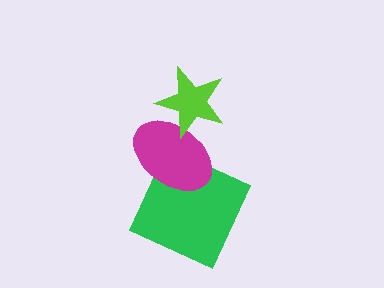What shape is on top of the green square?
The magenta ellipse is on top of the green square.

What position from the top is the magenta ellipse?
The magenta ellipse is 2nd from the top.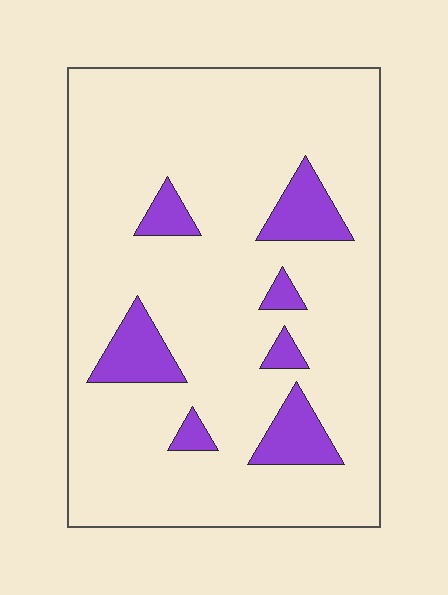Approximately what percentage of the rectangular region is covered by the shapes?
Approximately 15%.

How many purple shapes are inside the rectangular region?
7.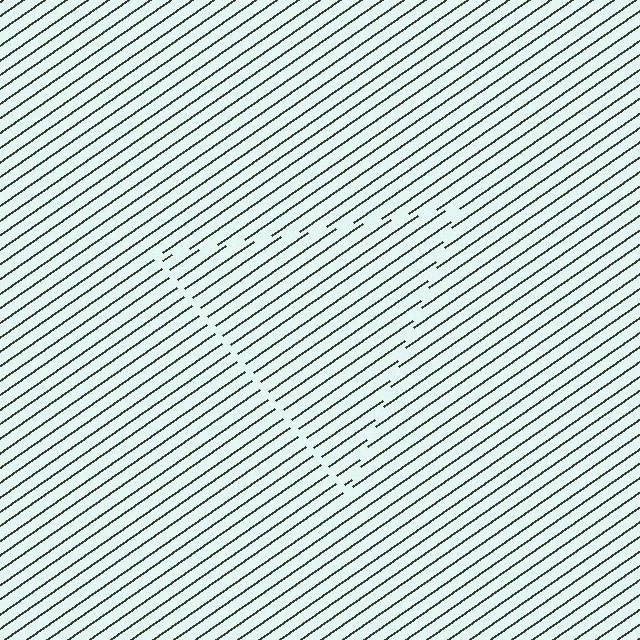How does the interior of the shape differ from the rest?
The interior of the shape contains the same grating, shifted by half a period — the contour is defined by the phase discontinuity where line-ends from the inner and outer gratings abut.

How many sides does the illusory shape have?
3 sides — the line-ends trace a triangle.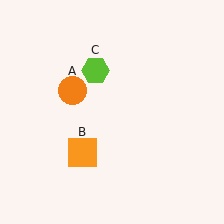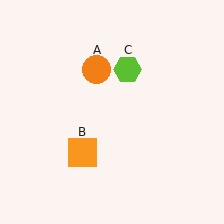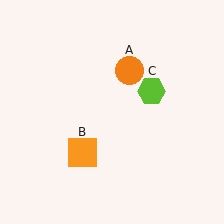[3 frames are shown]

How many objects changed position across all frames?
2 objects changed position: orange circle (object A), lime hexagon (object C).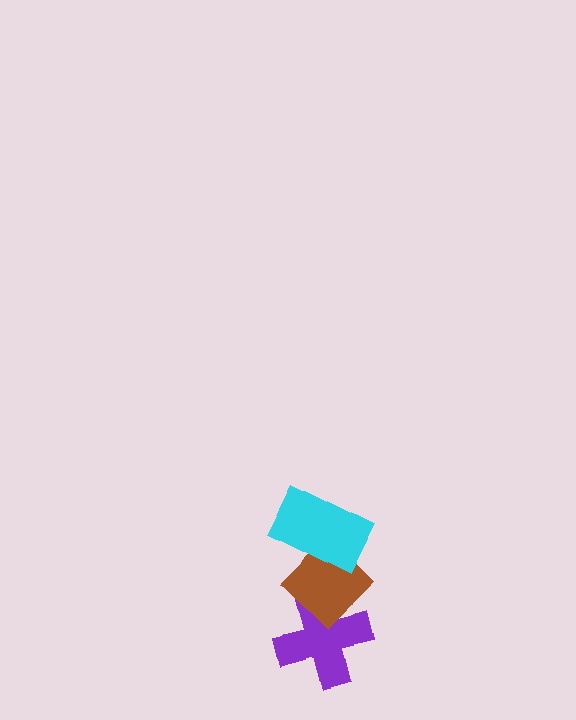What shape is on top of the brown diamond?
The cyan rectangle is on top of the brown diamond.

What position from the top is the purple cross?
The purple cross is 3rd from the top.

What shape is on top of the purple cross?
The brown diamond is on top of the purple cross.